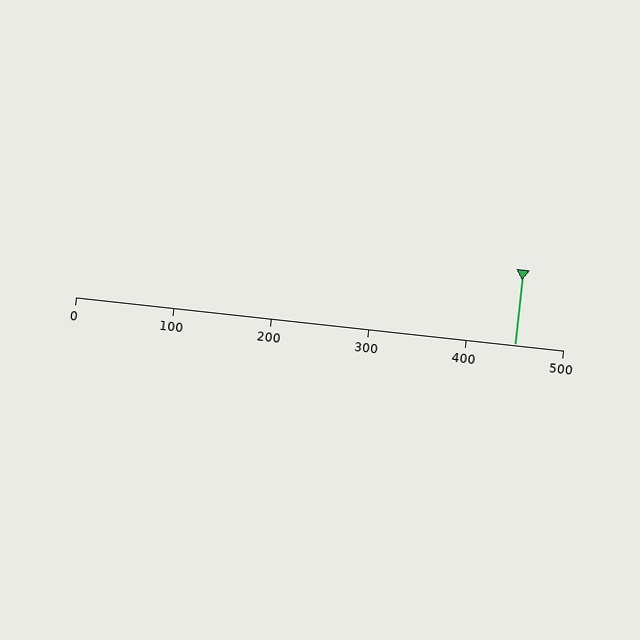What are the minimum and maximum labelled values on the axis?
The axis runs from 0 to 500.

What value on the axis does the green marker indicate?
The marker indicates approximately 450.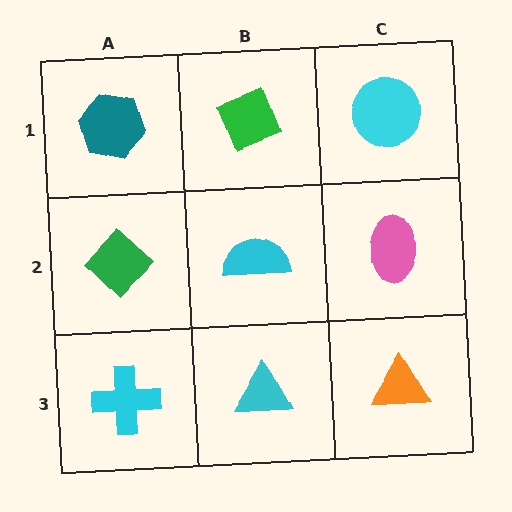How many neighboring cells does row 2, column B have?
4.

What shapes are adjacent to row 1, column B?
A cyan semicircle (row 2, column B), a teal hexagon (row 1, column A), a cyan circle (row 1, column C).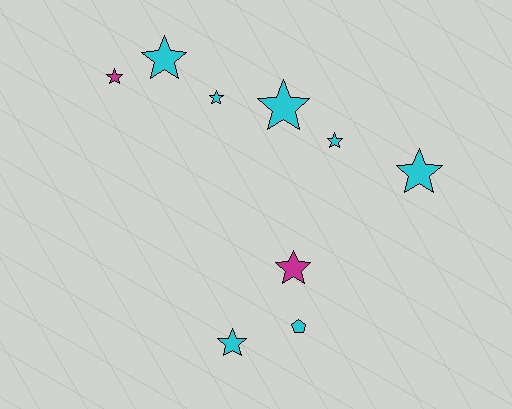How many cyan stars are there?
There are 6 cyan stars.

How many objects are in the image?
There are 9 objects.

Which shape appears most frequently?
Star, with 8 objects.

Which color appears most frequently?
Cyan, with 7 objects.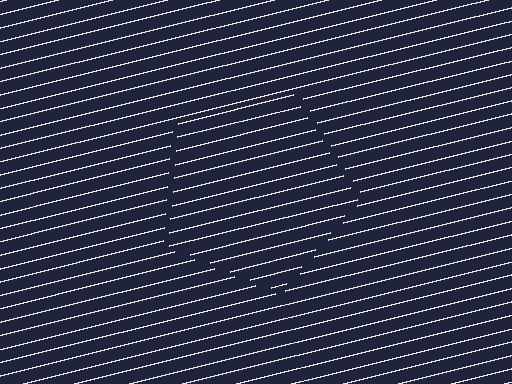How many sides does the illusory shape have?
5 sides — the line-ends trace a pentagon.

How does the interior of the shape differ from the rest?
The interior of the shape contains the same grating, shifted by half a period — the contour is defined by the phase discontinuity where line-ends from the inner and outer gratings abut.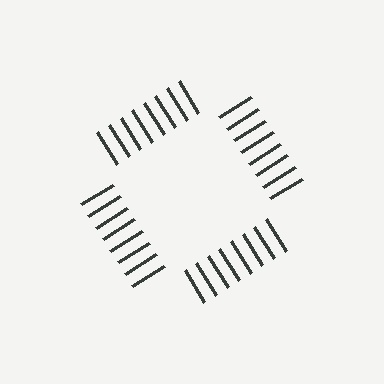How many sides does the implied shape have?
4 sides — the line-ends trace a square.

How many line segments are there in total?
32 — 8 along each of the 4 edges.